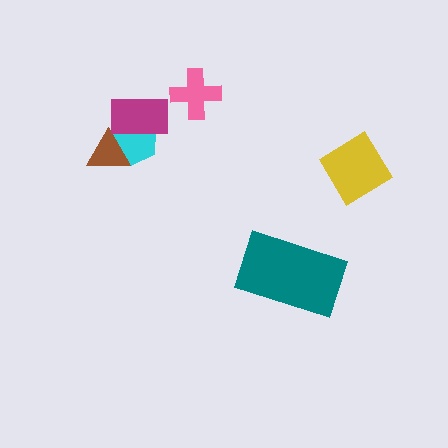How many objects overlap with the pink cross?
0 objects overlap with the pink cross.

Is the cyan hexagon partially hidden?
Yes, it is partially covered by another shape.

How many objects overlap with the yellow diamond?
0 objects overlap with the yellow diamond.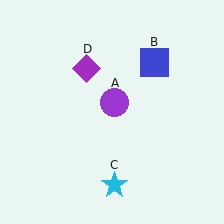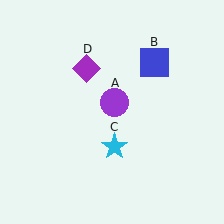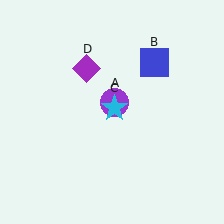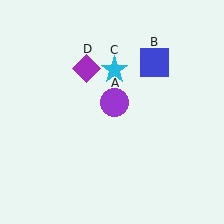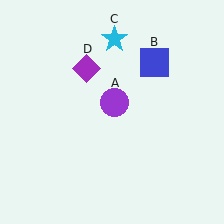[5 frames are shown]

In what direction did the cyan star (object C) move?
The cyan star (object C) moved up.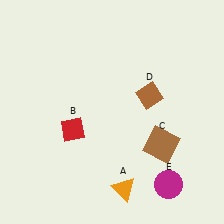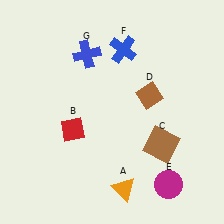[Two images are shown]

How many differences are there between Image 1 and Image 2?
There are 2 differences between the two images.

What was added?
A blue cross (F), a blue cross (G) were added in Image 2.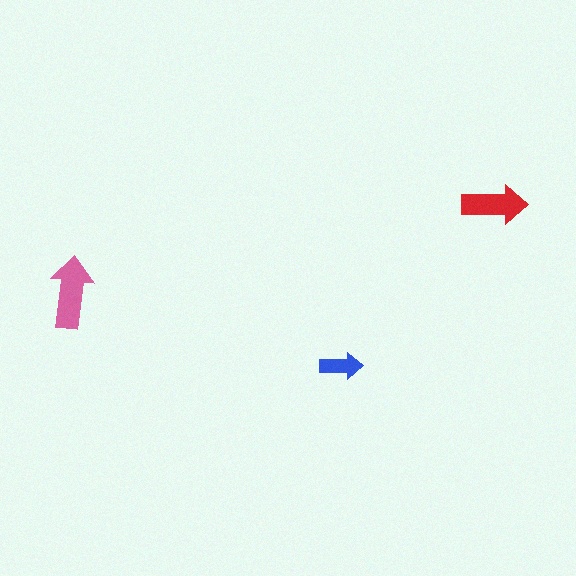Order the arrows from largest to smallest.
the pink one, the red one, the blue one.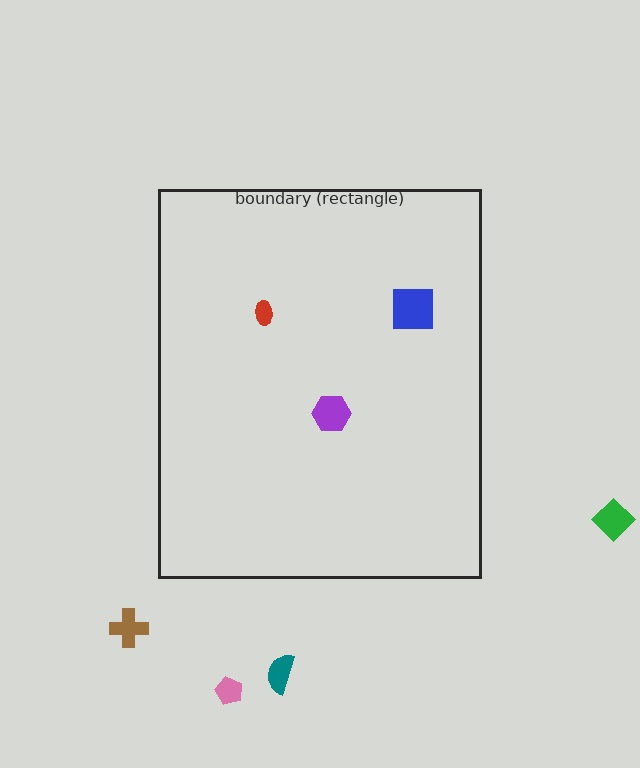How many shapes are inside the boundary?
3 inside, 4 outside.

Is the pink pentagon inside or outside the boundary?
Outside.